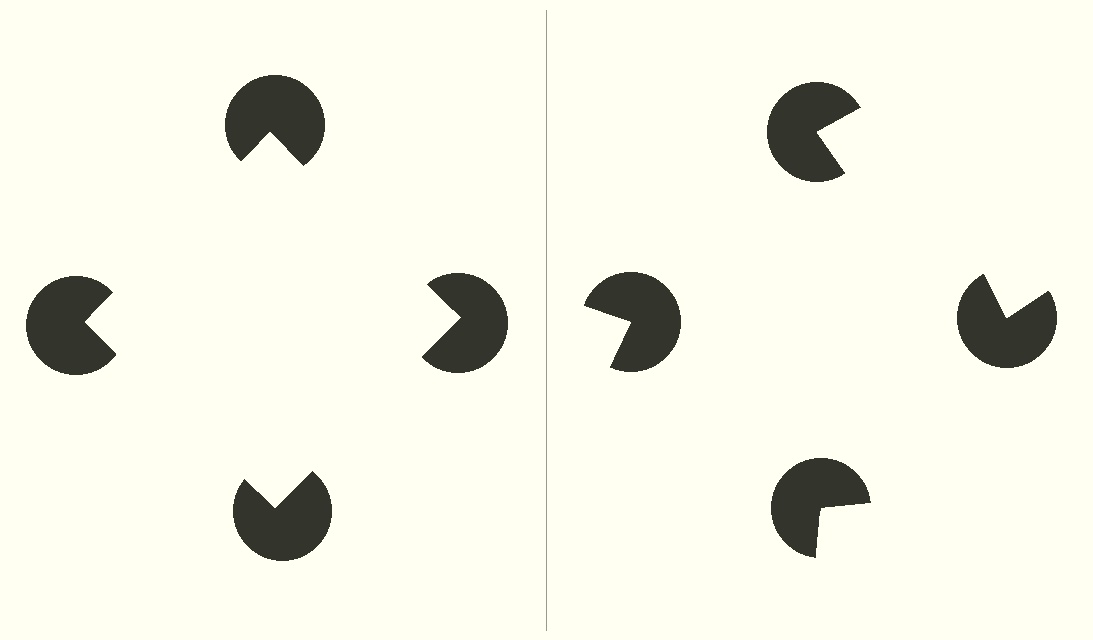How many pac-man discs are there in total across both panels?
8 — 4 on each side.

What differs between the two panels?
The pac-man discs are positioned identically on both sides; only the wedge orientations differ. On the left they align to a square; on the right they are misaligned.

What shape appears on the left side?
An illusory square.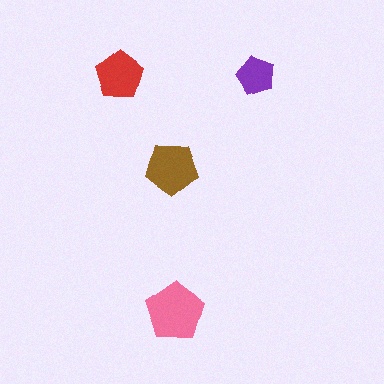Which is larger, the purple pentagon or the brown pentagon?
The brown one.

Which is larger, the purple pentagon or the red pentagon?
The red one.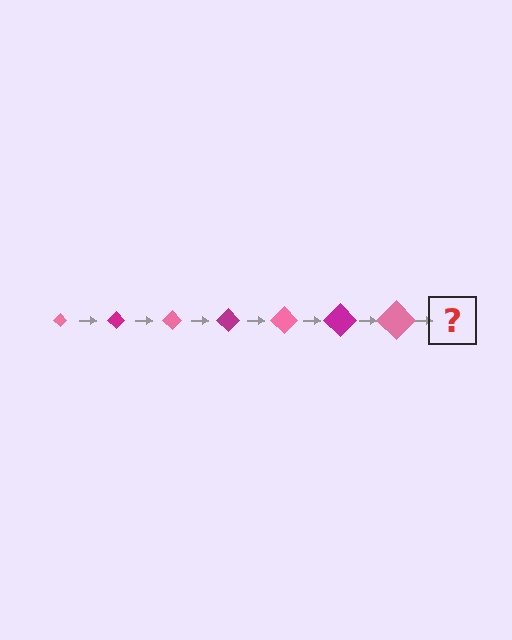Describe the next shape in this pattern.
It should be a magenta diamond, larger than the previous one.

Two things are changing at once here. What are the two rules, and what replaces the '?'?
The two rules are that the diamond grows larger each step and the color cycles through pink and magenta. The '?' should be a magenta diamond, larger than the previous one.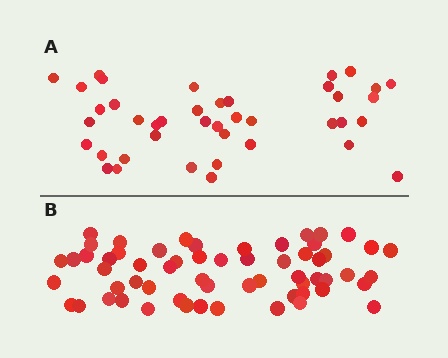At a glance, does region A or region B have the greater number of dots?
Region B (the bottom region) has more dots.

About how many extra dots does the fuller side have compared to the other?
Region B has approximately 20 more dots than region A.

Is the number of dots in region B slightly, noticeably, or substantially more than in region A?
Region B has substantially more. The ratio is roughly 1.5 to 1.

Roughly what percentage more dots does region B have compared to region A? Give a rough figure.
About 45% more.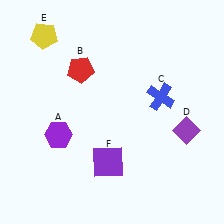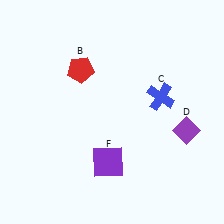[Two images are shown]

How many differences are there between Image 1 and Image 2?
There are 2 differences between the two images.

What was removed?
The purple hexagon (A), the yellow pentagon (E) were removed in Image 2.